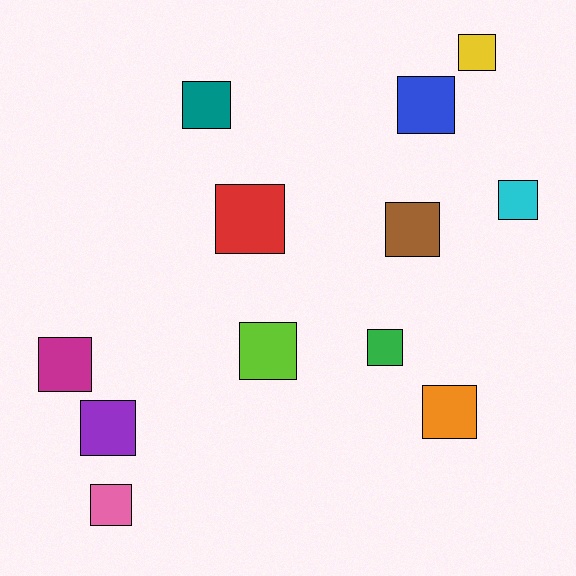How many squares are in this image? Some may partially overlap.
There are 12 squares.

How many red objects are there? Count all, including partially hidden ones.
There is 1 red object.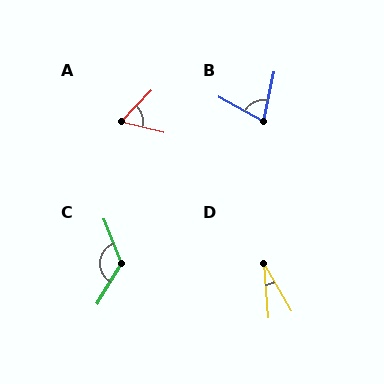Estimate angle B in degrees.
Approximately 73 degrees.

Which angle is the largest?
C, at approximately 128 degrees.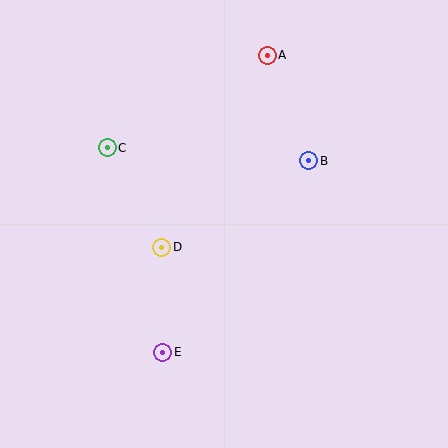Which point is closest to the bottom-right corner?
Point E is closest to the bottom-right corner.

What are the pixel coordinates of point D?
Point D is at (162, 247).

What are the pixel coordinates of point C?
Point C is at (107, 148).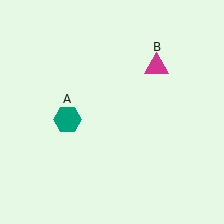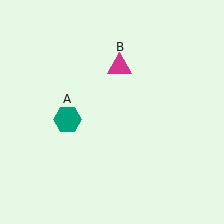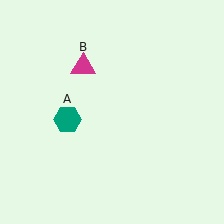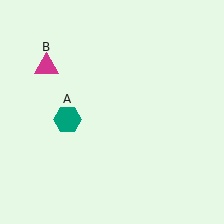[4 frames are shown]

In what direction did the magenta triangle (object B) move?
The magenta triangle (object B) moved left.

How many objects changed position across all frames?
1 object changed position: magenta triangle (object B).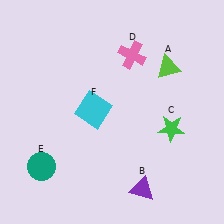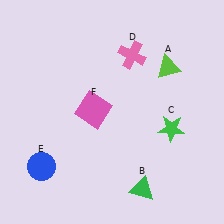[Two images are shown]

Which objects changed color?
B changed from purple to green. E changed from teal to blue. F changed from cyan to pink.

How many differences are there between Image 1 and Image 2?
There are 3 differences between the two images.